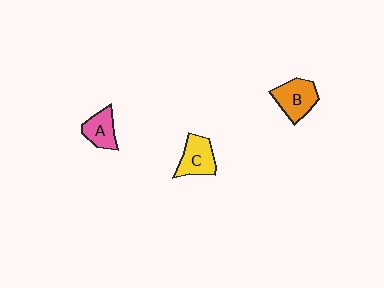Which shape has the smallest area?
Shape A (pink).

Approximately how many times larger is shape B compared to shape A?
Approximately 1.3 times.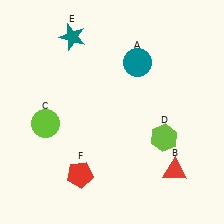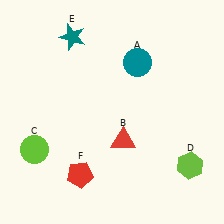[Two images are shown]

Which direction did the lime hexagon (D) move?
The lime hexagon (D) moved down.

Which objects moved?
The objects that moved are: the red triangle (B), the lime circle (C), the lime hexagon (D).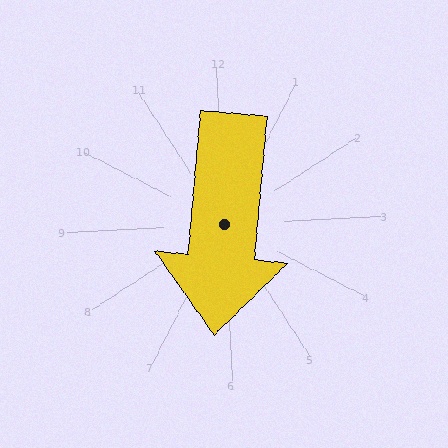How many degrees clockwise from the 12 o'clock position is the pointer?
Approximately 188 degrees.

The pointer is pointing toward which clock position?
Roughly 6 o'clock.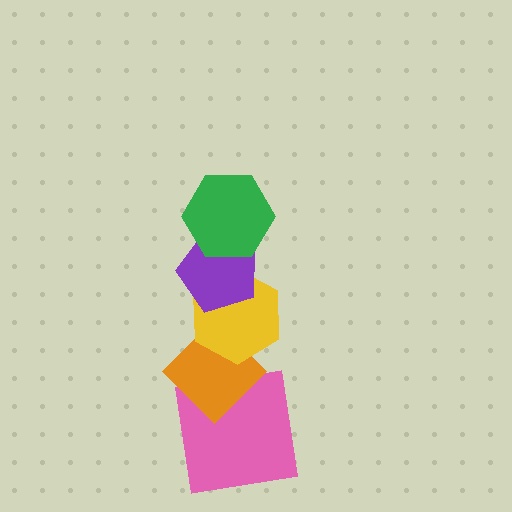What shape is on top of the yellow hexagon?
The purple pentagon is on top of the yellow hexagon.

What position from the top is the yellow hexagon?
The yellow hexagon is 3rd from the top.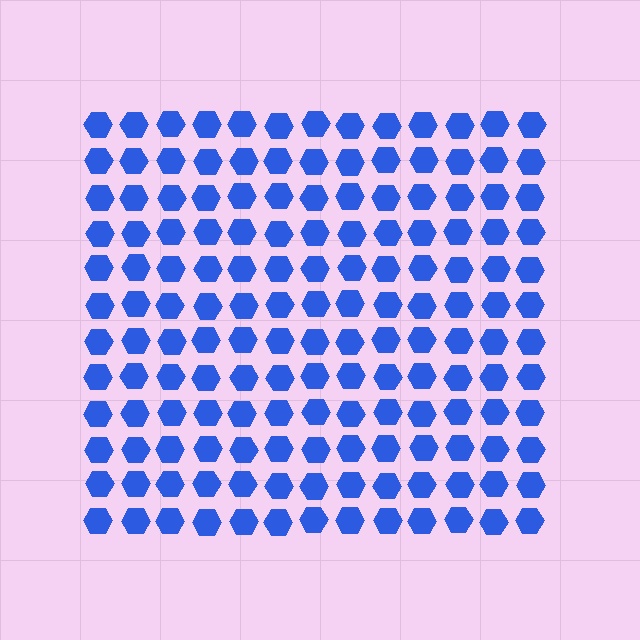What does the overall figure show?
The overall figure shows a square.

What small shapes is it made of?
It is made of small hexagons.